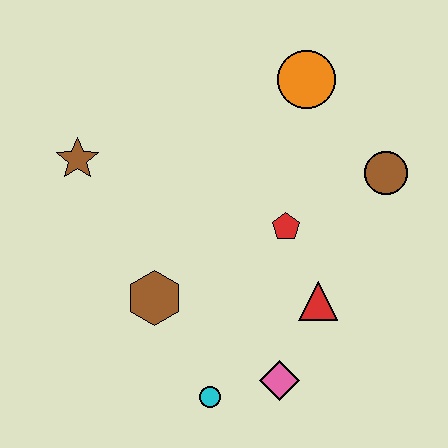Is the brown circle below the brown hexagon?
No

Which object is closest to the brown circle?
The red pentagon is closest to the brown circle.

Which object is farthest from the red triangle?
The brown star is farthest from the red triangle.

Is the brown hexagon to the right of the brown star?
Yes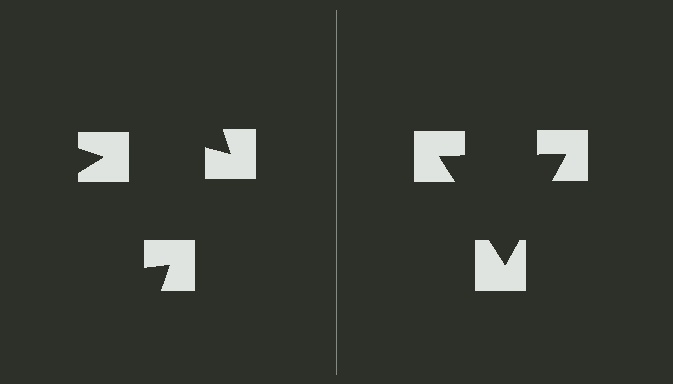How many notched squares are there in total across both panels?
6 — 3 on each side.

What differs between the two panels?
The notched squares are positioned identically on both sides; only the wedge orientations differ. On the right they align to a triangle; on the left they are misaligned.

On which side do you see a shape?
An illusory triangle appears on the right side. On the left side the wedge cuts are rotated, so no coherent shape forms.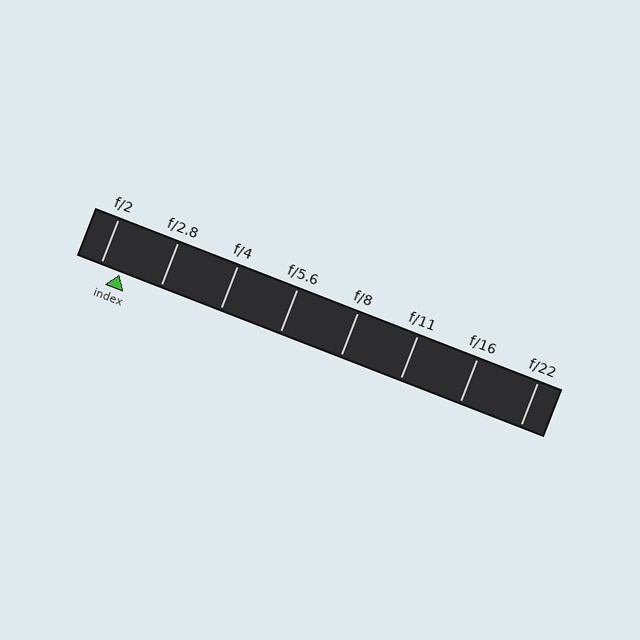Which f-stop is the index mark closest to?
The index mark is closest to f/2.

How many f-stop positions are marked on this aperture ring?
There are 8 f-stop positions marked.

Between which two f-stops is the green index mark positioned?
The index mark is between f/2 and f/2.8.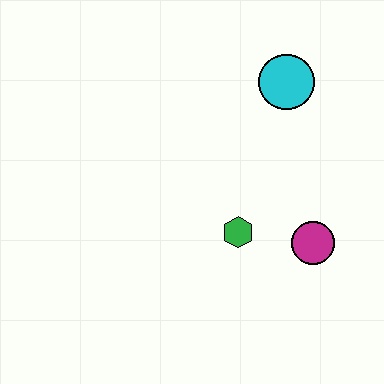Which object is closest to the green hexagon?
The magenta circle is closest to the green hexagon.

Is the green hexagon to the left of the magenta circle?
Yes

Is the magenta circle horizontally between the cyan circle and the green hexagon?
No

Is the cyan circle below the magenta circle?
No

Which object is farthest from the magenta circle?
The cyan circle is farthest from the magenta circle.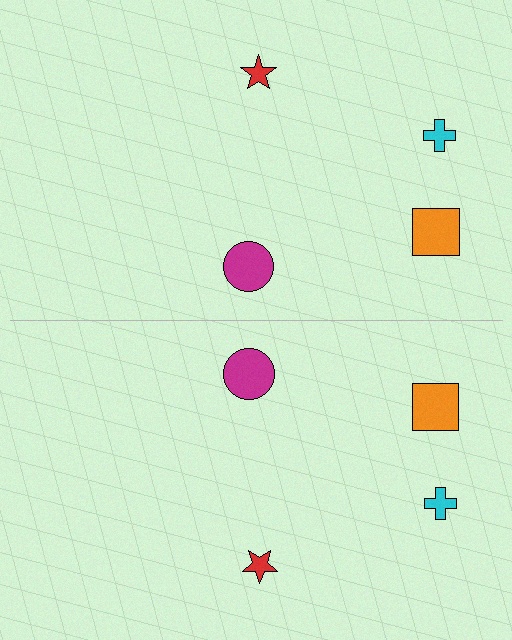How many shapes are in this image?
There are 8 shapes in this image.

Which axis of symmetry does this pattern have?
The pattern has a horizontal axis of symmetry running through the center of the image.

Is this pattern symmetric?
Yes, this pattern has bilateral (reflection) symmetry.